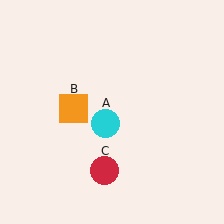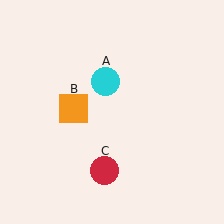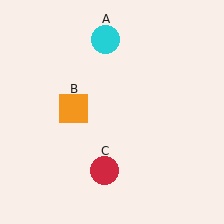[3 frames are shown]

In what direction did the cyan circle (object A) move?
The cyan circle (object A) moved up.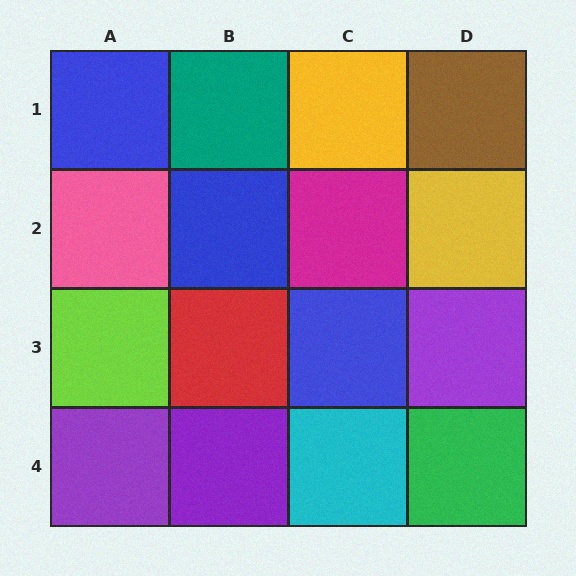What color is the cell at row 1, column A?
Blue.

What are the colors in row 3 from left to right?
Lime, red, blue, purple.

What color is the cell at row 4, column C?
Cyan.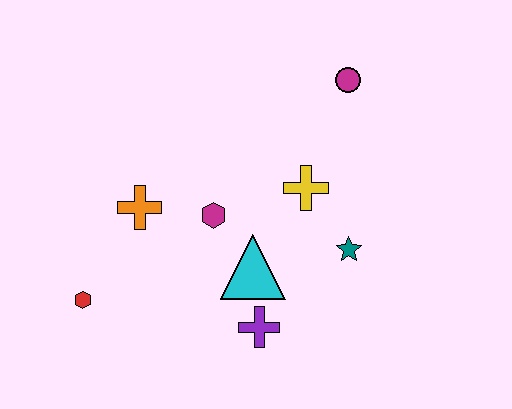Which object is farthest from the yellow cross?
The red hexagon is farthest from the yellow cross.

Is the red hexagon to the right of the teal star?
No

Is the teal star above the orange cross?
No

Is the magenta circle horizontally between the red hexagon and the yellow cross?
No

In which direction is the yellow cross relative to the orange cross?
The yellow cross is to the right of the orange cross.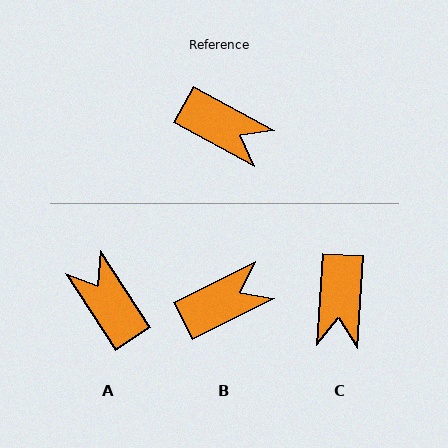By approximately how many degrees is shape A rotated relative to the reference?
Approximately 152 degrees counter-clockwise.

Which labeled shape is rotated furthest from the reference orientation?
A, about 152 degrees away.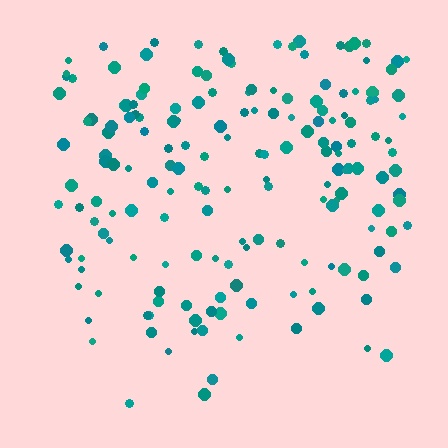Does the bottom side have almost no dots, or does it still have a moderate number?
Still a moderate number, just noticeably fewer than the top.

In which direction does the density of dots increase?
From bottom to top, with the top side densest.